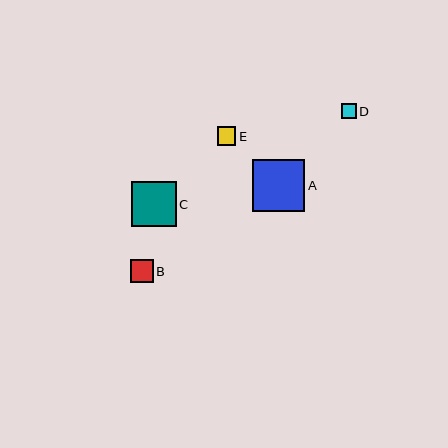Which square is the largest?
Square A is the largest with a size of approximately 52 pixels.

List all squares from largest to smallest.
From largest to smallest: A, C, B, E, D.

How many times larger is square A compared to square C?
Square A is approximately 1.2 times the size of square C.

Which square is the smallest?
Square D is the smallest with a size of approximately 15 pixels.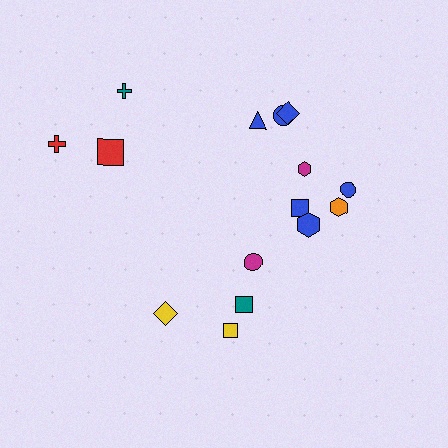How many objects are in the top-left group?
There are 3 objects.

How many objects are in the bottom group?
There are 4 objects.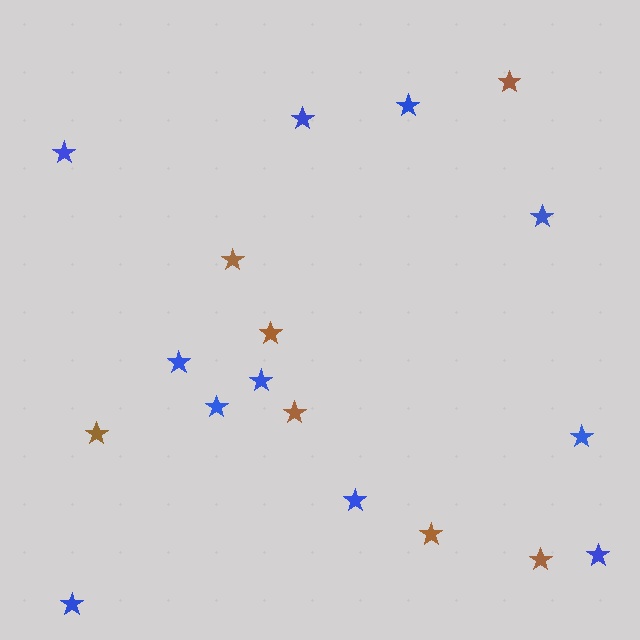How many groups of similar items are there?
There are 2 groups: one group of blue stars (11) and one group of brown stars (7).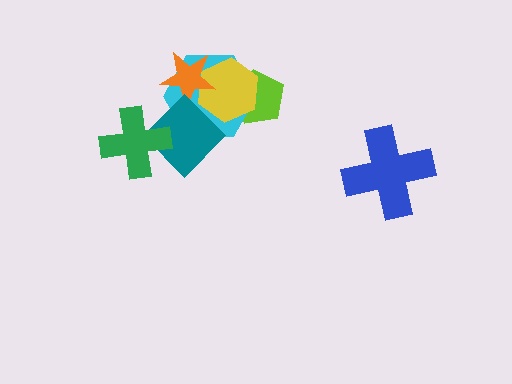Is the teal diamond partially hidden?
Yes, it is partially covered by another shape.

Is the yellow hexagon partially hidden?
Yes, it is partially covered by another shape.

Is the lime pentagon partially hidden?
Yes, it is partially covered by another shape.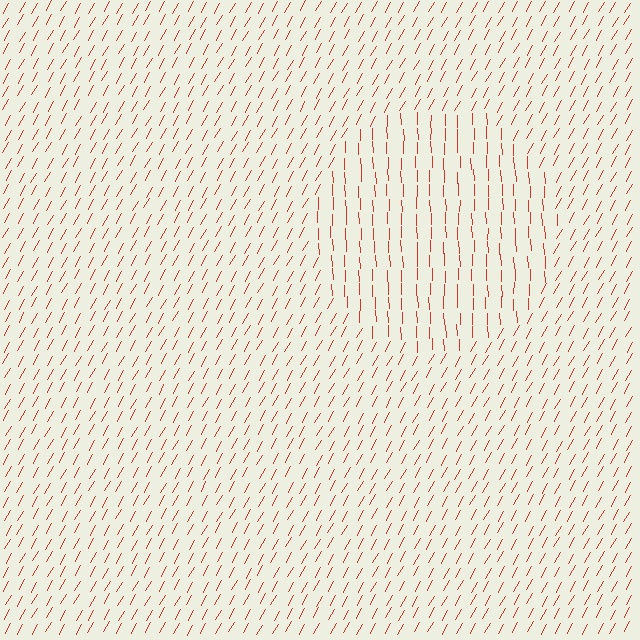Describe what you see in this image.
The image is filled with small red line segments. A circle region in the image has lines oriented differently from the surrounding lines, creating a visible texture boundary.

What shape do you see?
I see a circle.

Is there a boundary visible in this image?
Yes, there is a texture boundary formed by a change in line orientation.